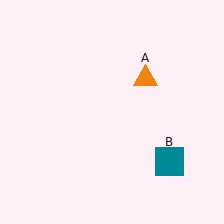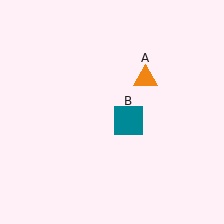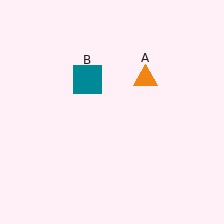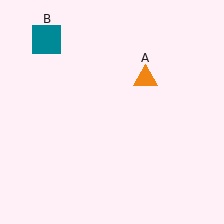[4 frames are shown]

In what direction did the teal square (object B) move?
The teal square (object B) moved up and to the left.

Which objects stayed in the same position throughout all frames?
Orange triangle (object A) remained stationary.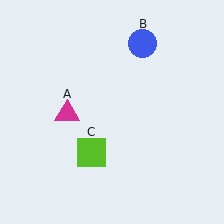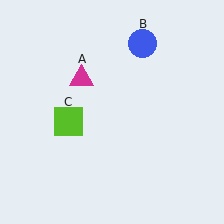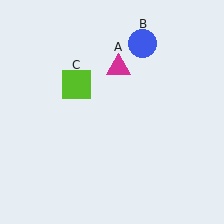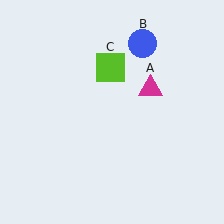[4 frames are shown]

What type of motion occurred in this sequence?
The magenta triangle (object A), lime square (object C) rotated clockwise around the center of the scene.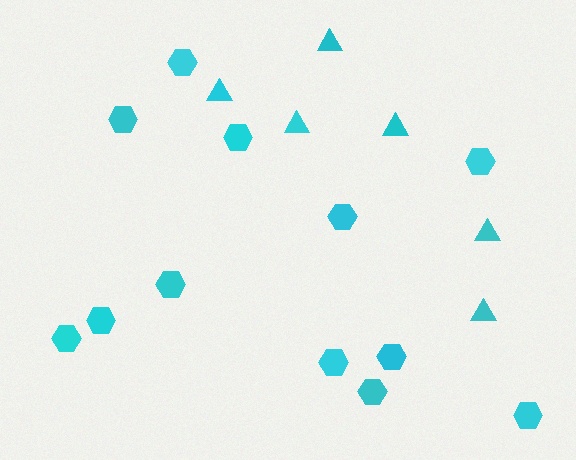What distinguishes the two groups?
There are 2 groups: one group of triangles (6) and one group of hexagons (12).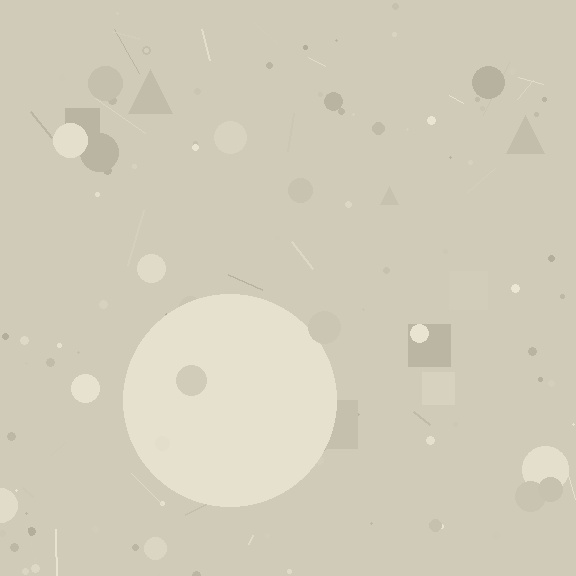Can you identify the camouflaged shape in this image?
The camouflaged shape is a circle.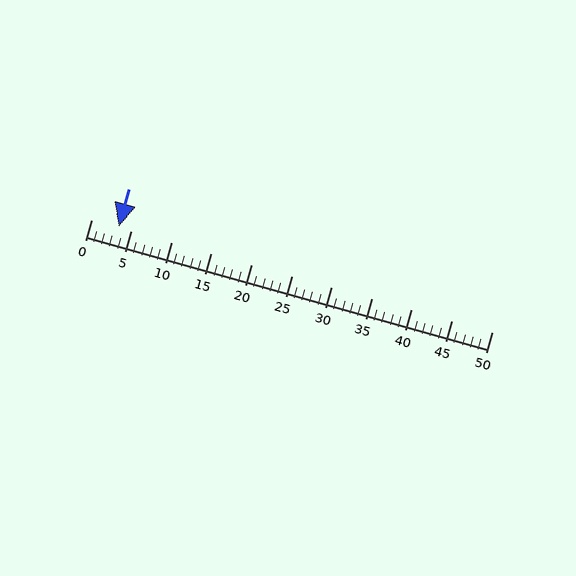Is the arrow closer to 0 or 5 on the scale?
The arrow is closer to 5.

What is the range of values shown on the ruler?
The ruler shows values from 0 to 50.